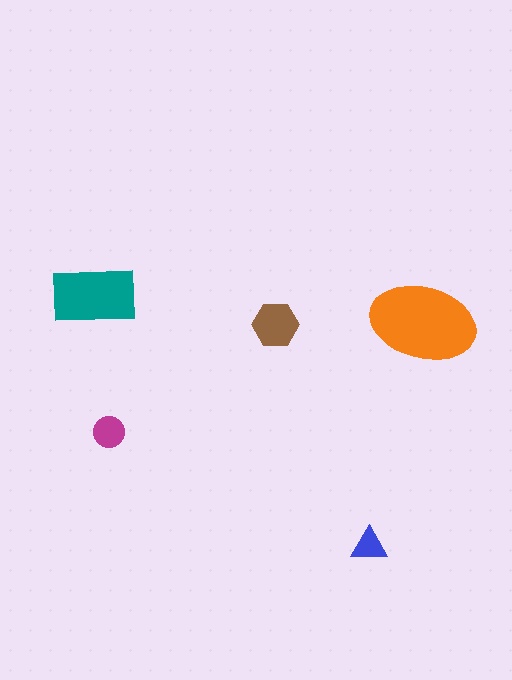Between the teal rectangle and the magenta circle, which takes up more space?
The teal rectangle.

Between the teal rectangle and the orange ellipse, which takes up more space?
The orange ellipse.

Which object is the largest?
The orange ellipse.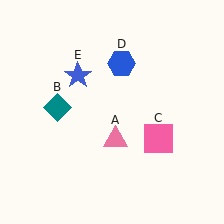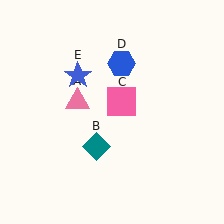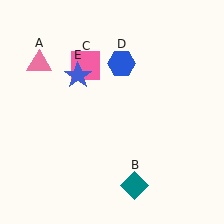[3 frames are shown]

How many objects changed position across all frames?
3 objects changed position: pink triangle (object A), teal diamond (object B), pink square (object C).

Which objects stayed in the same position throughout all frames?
Blue hexagon (object D) and blue star (object E) remained stationary.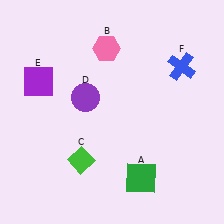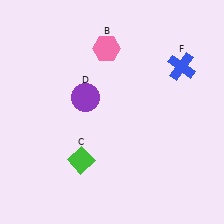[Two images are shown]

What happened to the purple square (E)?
The purple square (E) was removed in Image 2. It was in the top-left area of Image 1.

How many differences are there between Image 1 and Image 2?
There are 2 differences between the two images.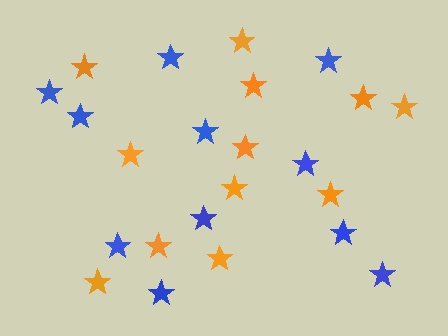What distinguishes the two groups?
There are 2 groups: one group of blue stars (11) and one group of orange stars (12).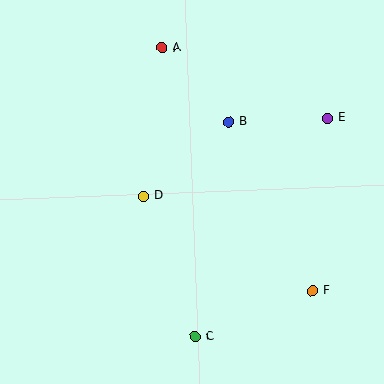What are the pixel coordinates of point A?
Point A is at (162, 48).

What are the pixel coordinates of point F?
Point F is at (312, 291).